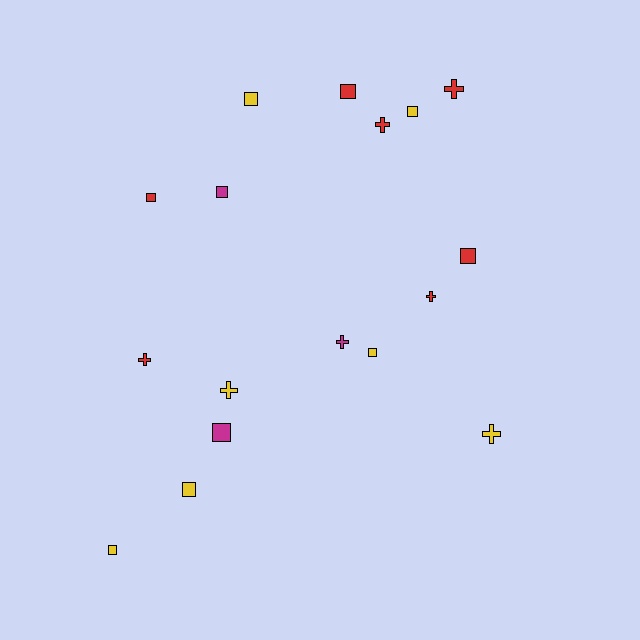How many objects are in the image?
There are 17 objects.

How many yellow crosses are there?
There are 2 yellow crosses.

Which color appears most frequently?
Yellow, with 7 objects.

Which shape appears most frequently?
Square, with 10 objects.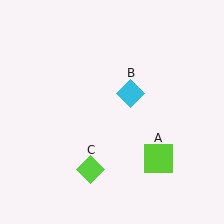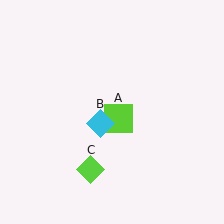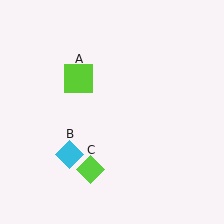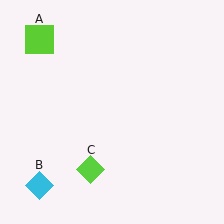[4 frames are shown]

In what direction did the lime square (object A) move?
The lime square (object A) moved up and to the left.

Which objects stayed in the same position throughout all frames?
Lime diamond (object C) remained stationary.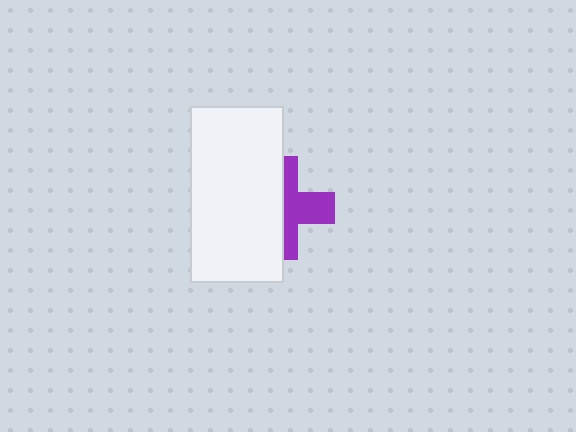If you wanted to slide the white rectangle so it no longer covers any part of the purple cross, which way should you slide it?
Slide it left — that is the most direct way to separate the two shapes.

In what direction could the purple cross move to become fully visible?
The purple cross could move right. That would shift it out from behind the white rectangle entirely.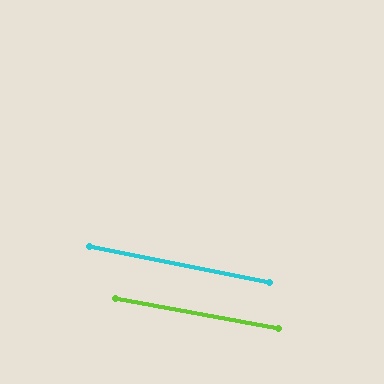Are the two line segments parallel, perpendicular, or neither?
Parallel — their directions differ by only 0.8°.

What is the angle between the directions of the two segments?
Approximately 1 degree.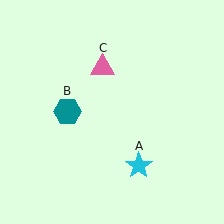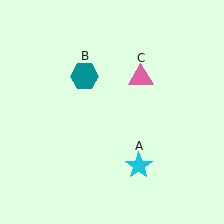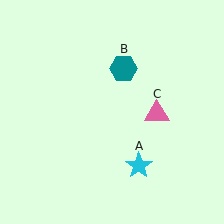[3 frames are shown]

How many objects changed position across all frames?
2 objects changed position: teal hexagon (object B), pink triangle (object C).